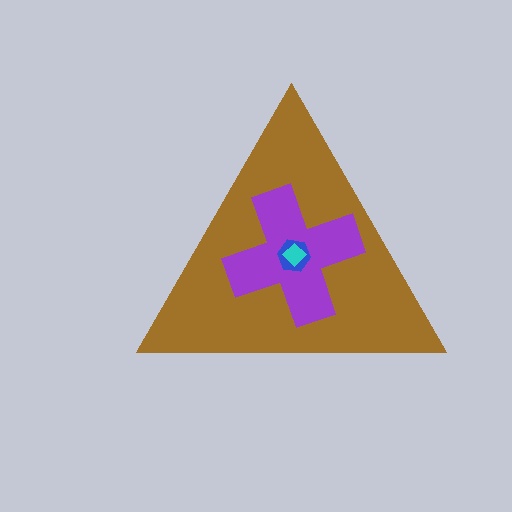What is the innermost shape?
The cyan diamond.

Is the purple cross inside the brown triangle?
Yes.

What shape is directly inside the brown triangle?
The purple cross.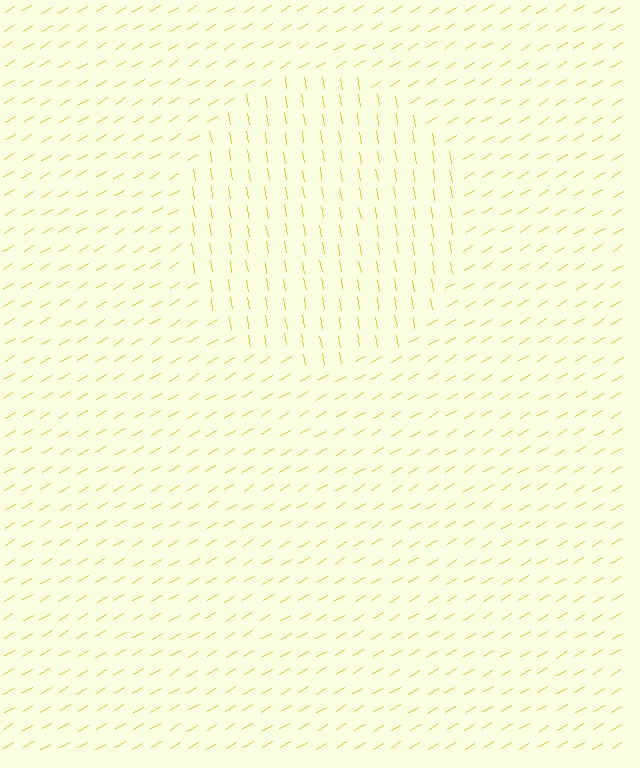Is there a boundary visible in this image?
Yes, there is a texture boundary formed by a change in line orientation.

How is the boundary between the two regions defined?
The boundary is defined purely by a change in line orientation (approximately 69 degrees difference). All lines are the same color and thickness.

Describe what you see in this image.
The image is filled with small yellow line segments. A circle region in the image has lines oriented differently from the surrounding lines, creating a visible texture boundary.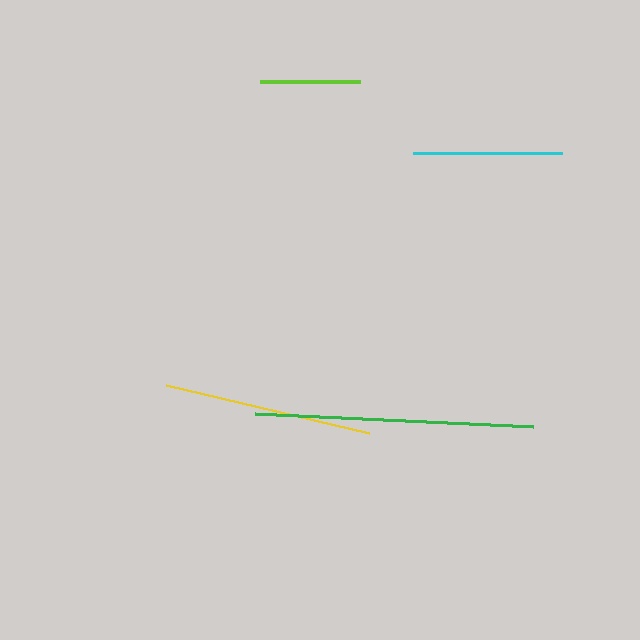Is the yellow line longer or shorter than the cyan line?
The yellow line is longer than the cyan line.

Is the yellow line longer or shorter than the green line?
The green line is longer than the yellow line.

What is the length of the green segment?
The green segment is approximately 278 pixels long.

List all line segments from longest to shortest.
From longest to shortest: green, yellow, cyan, lime.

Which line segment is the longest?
The green line is the longest at approximately 278 pixels.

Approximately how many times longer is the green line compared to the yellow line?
The green line is approximately 1.3 times the length of the yellow line.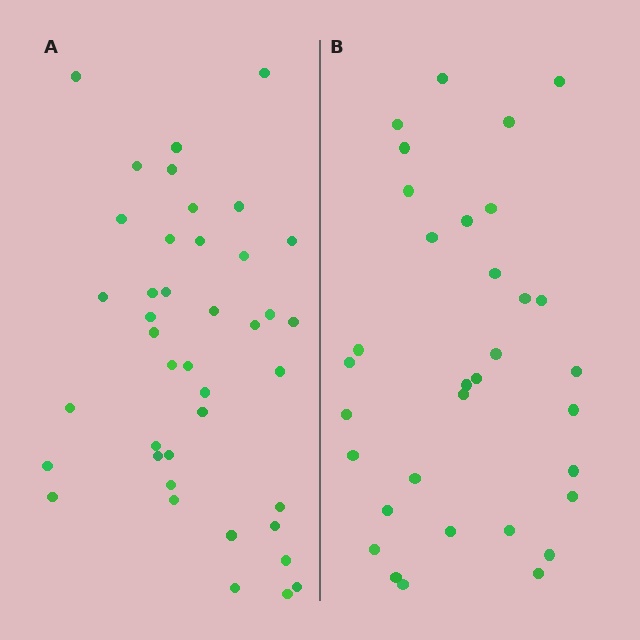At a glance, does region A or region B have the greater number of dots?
Region A (the left region) has more dots.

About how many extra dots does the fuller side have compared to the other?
Region A has roughly 8 or so more dots than region B.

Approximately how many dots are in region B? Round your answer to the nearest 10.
About 30 dots. (The exact count is 33, which rounds to 30.)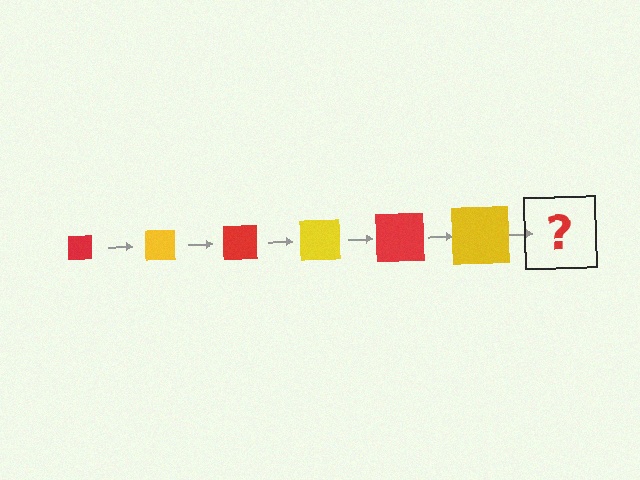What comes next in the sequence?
The next element should be a red square, larger than the previous one.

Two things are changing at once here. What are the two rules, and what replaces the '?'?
The two rules are that the square grows larger each step and the color cycles through red and yellow. The '?' should be a red square, larger than the previous one.